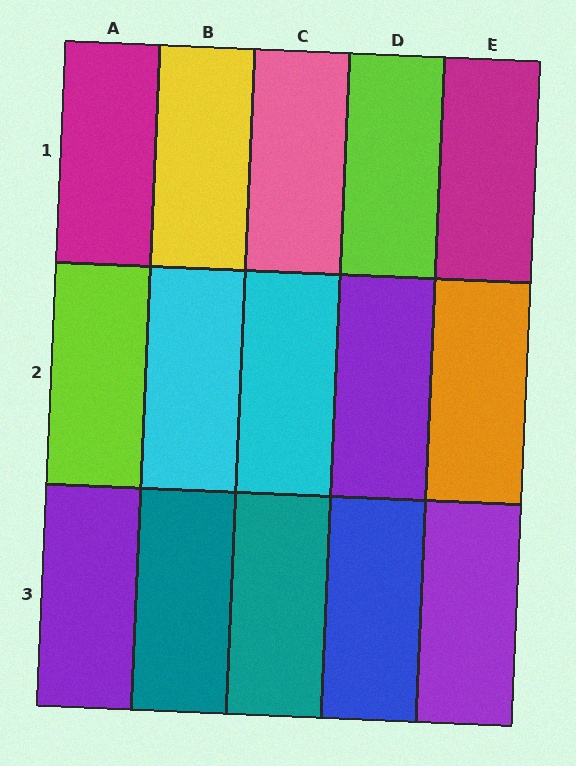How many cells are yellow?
1 cell is yellow.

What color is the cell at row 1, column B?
Yellow.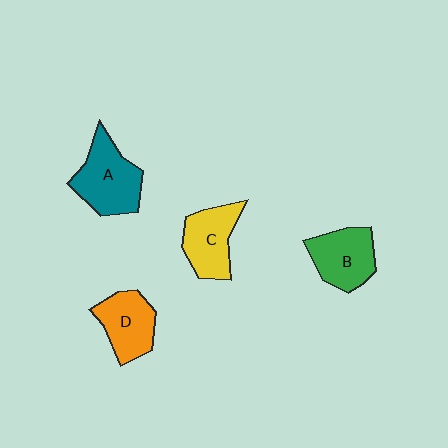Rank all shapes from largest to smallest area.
From largest to smallest: A (teal), B (green), C (yellow), D (orange).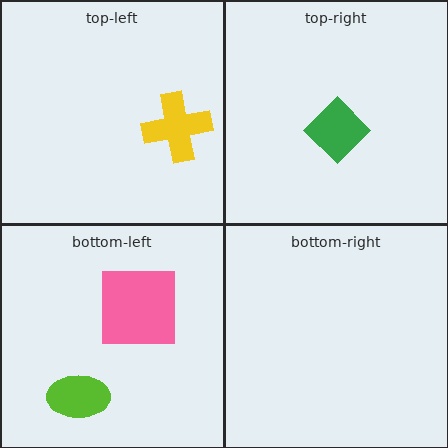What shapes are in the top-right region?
The green diamond.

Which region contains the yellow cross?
The top-left region.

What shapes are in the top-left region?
The yellow cross.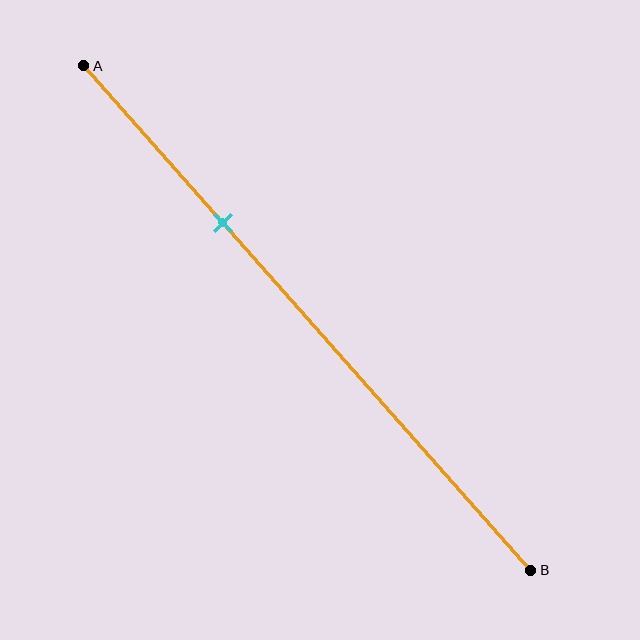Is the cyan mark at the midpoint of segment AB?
No, the mark is at about 30% from A, not at the 50% midpoint.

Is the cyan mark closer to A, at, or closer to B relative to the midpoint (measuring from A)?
The cyan mark is closer to point A than the midpoint of segment AB.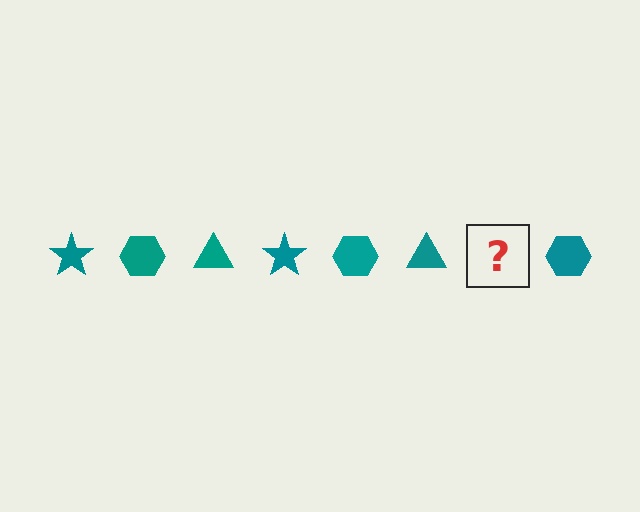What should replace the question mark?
The question mark should be replaced with a teal star.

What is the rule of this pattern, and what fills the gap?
The rule is that the pattern cycles through star, hexagon, triangle shapes in teal. The gap should be filled with a teal star.